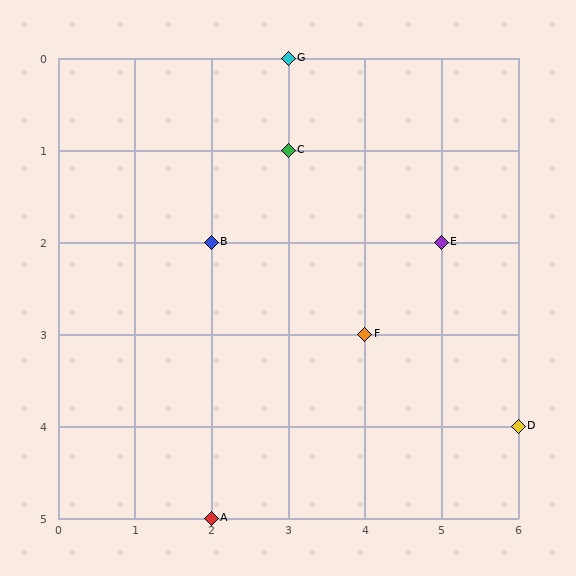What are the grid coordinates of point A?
Point A is at grid coordinates (2, 5).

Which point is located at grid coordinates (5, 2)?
Point E is at (5, 2).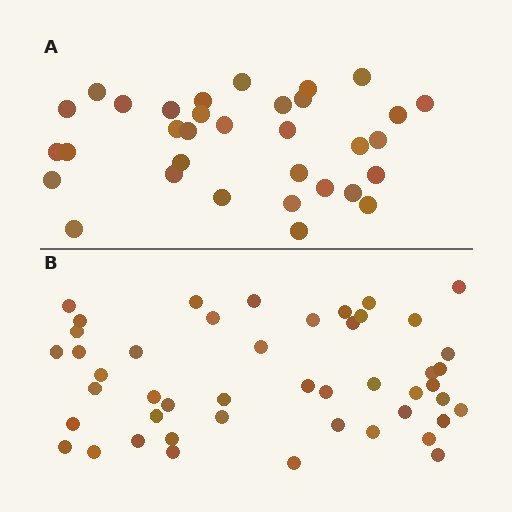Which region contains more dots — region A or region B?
Region B (the bottom region) has more dots.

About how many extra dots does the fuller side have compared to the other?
Region B has approximately 15 more dots than region A.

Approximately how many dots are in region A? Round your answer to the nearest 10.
About 30 dots. (The exact count is 33, which rounds to 30.)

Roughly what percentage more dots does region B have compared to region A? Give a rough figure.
About 40% more.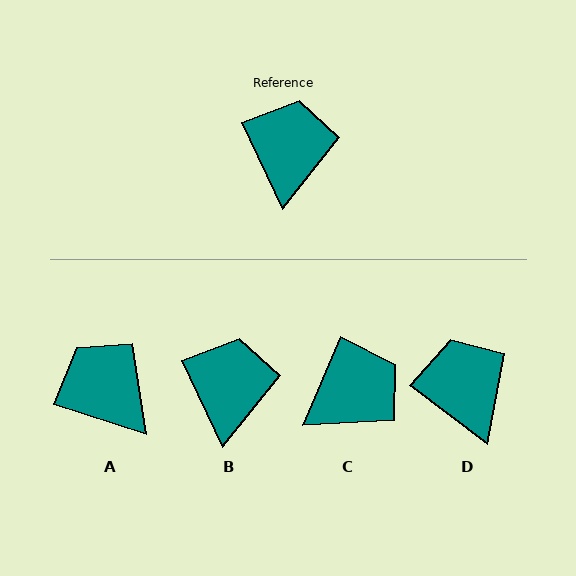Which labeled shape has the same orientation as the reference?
B.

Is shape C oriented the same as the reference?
No, it is off by about 48 degrees.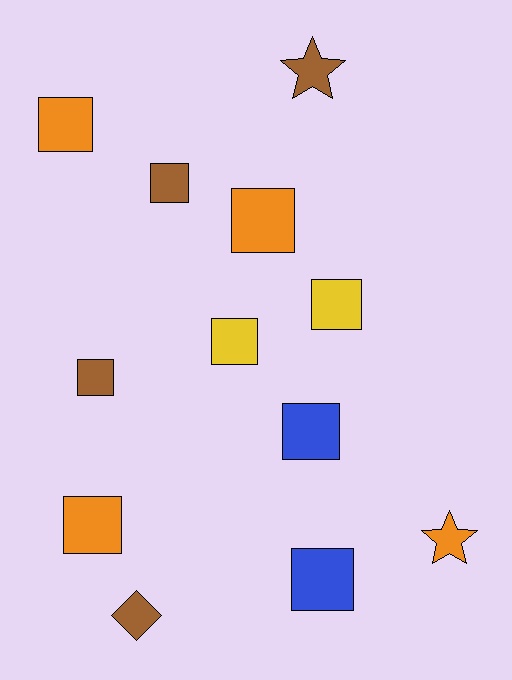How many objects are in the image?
There are 12 objects.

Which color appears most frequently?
Brown, with 4 objects.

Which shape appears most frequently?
Square, with 9 objects.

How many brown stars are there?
There is 1 brown star.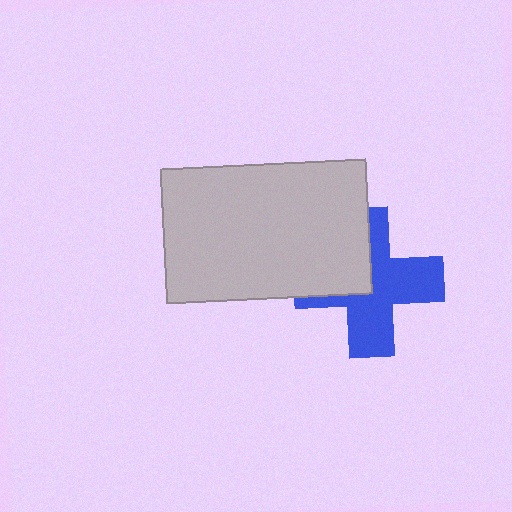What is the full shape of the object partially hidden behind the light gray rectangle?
The partially hidden object is a blue cross.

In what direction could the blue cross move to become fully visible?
The blue cross could move toward the lower-right. That would shift it out from behind the light gray rectangle entirely.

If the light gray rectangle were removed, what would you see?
You would see the complete blue cross.